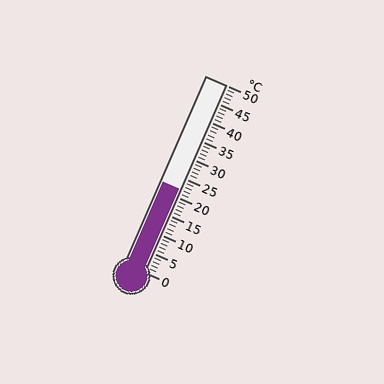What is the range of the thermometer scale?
The thermometer scale ranges from 0°C to 50°C.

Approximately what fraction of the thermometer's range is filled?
The thermometer is filled to approximately 45% of its range.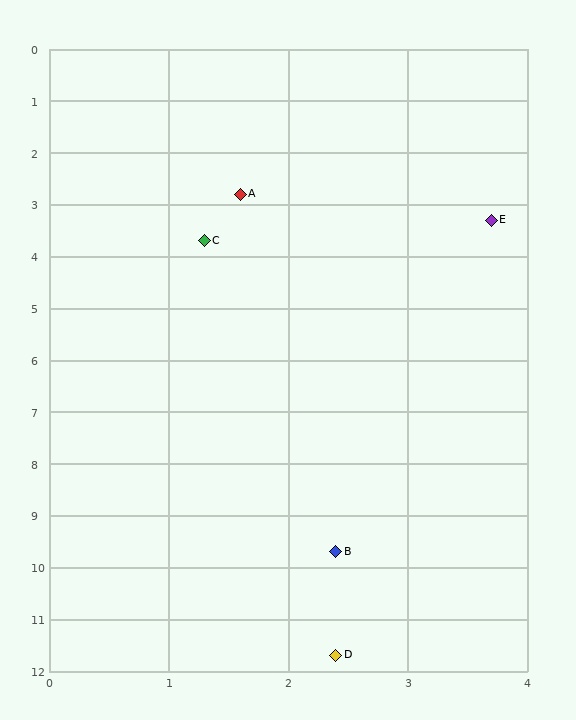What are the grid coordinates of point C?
Point C is at approximately (1.3, 3.7).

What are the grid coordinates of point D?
Point D is at approximately (2.4, 11.7).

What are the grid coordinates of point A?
Point A is at approximately (1.6, 2.8).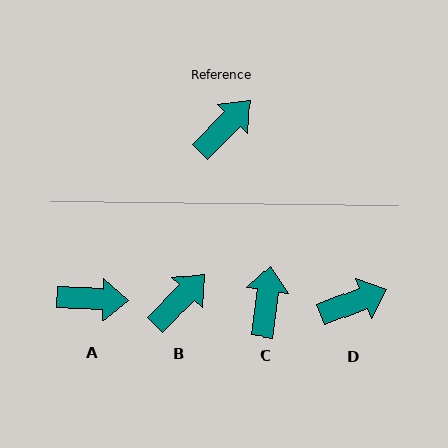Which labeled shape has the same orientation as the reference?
B.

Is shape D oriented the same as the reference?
No, it is off by about 24 degrees.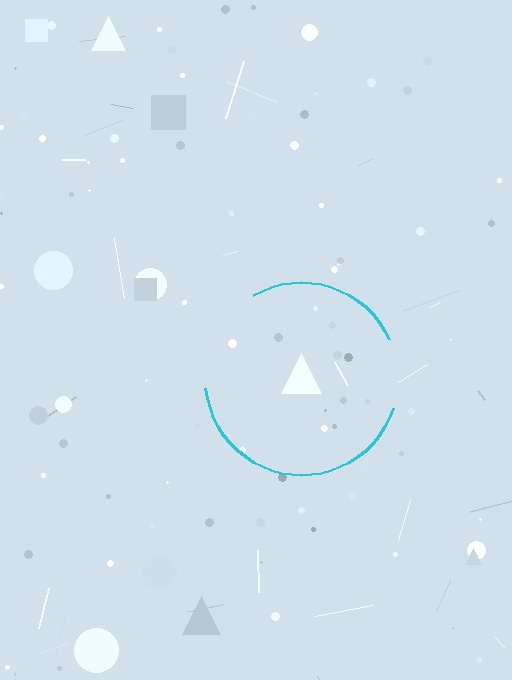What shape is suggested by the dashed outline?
The dashed outline suggests a circle.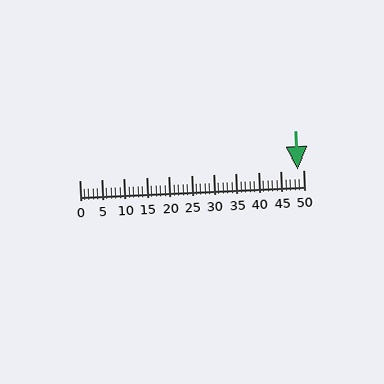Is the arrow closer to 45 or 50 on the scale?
The arrow is closer to 50.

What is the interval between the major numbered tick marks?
The major tick marks are spaced 5 units apart.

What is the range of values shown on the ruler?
The ruler shows values from 0 to 50.